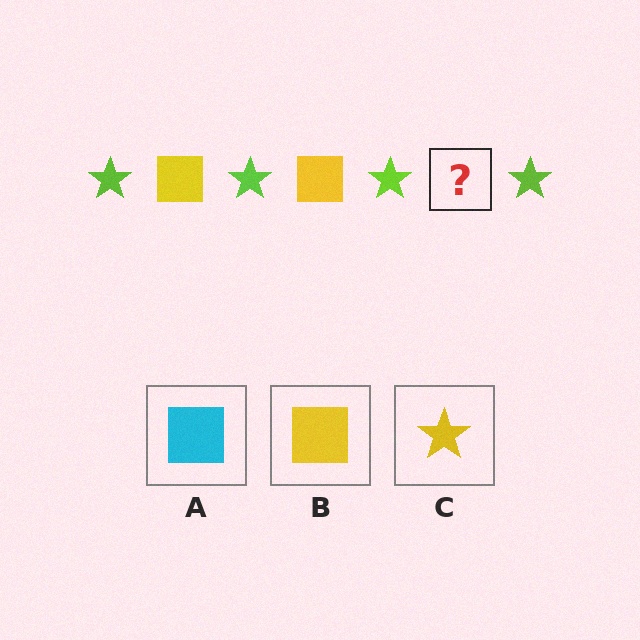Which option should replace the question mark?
Option B.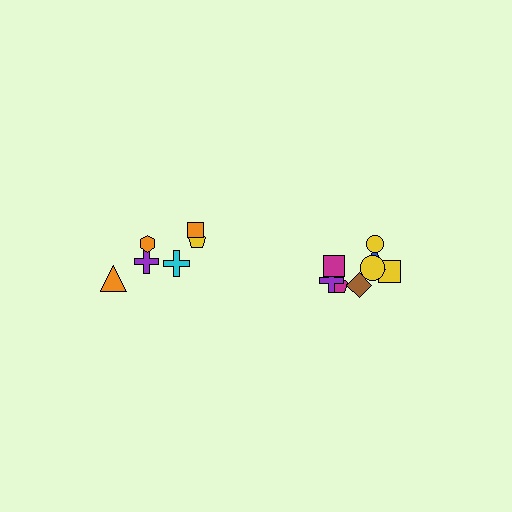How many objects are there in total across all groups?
There are 14 objects.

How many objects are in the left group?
There are 6 objects.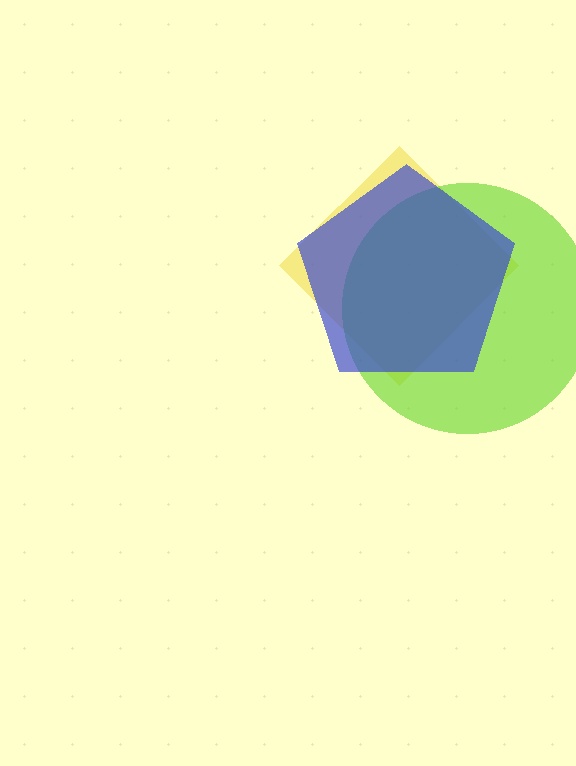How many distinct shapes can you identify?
There are 3 distinct shapes: a yellow diamond, a lime circle, a blue pentagon.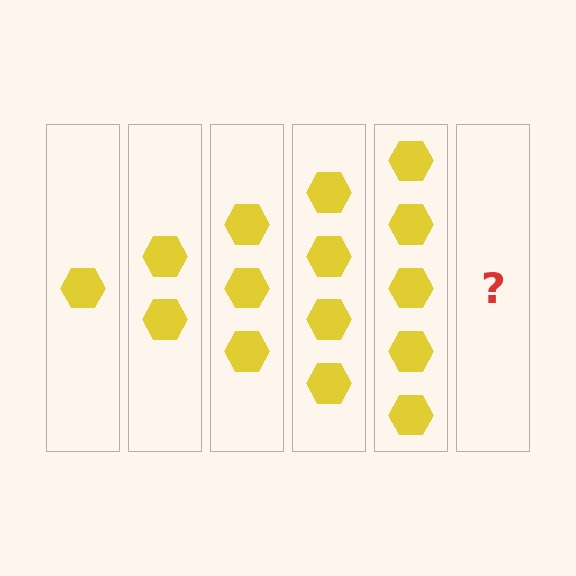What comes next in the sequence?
The next element should be 6 hexagons.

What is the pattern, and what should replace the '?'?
The pattern is that each step adds one more hexagon. The '?' should be 6 hexagons.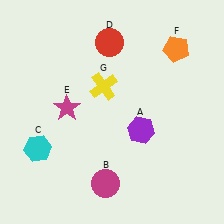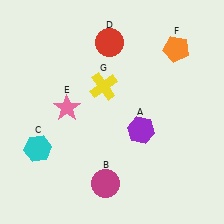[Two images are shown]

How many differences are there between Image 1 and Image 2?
There is 1 difference between the two images.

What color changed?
The star (E) changed from magenta in Image 1 to pink in Image 2.